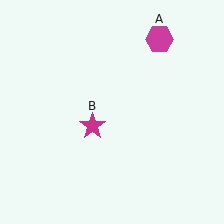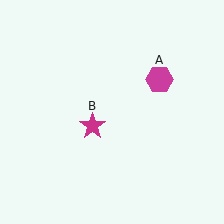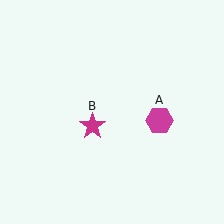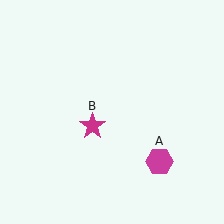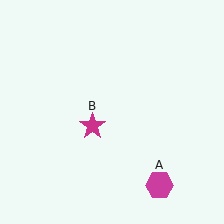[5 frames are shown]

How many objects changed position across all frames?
1 object changed position: magenta hexagon (object A).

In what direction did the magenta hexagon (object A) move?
The magenta hexagon (object A) moved down.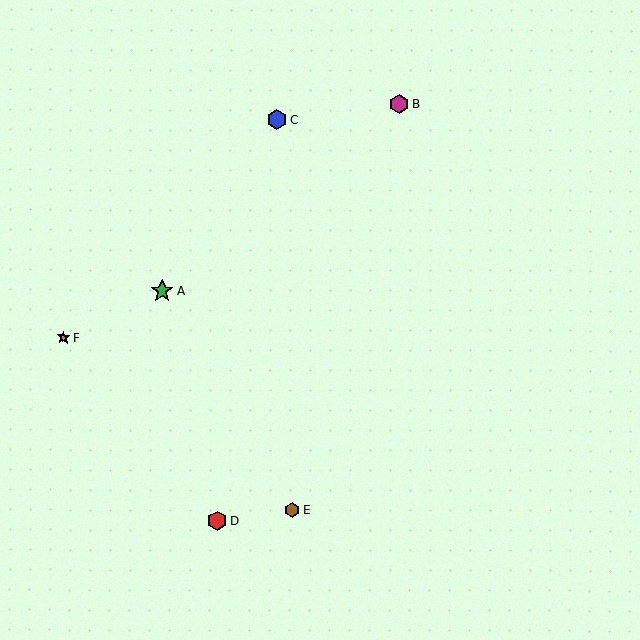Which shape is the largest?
The green star (labeled A) is the largest.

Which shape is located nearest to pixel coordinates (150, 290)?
The green star (labeled A) at (162, 291) is nearest to that location.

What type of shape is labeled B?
Shape B is a magenta hexagon.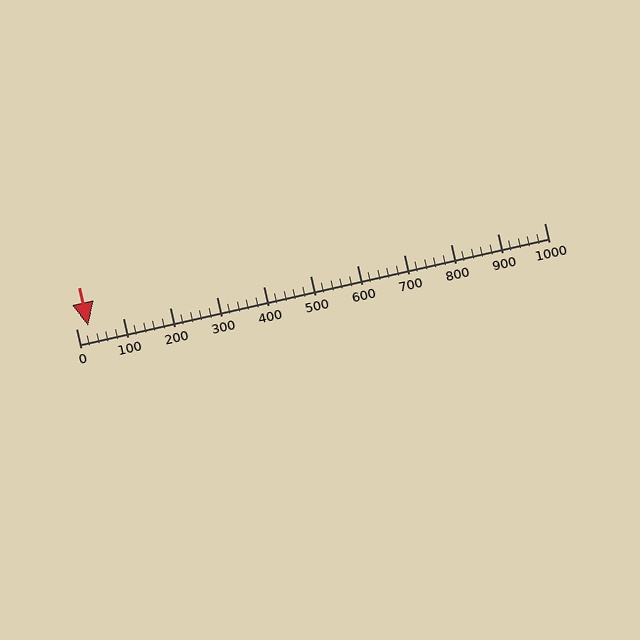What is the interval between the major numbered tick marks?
The major tick marks are spaced 100 units apart.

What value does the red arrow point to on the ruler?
The red arrow points to approximately 26.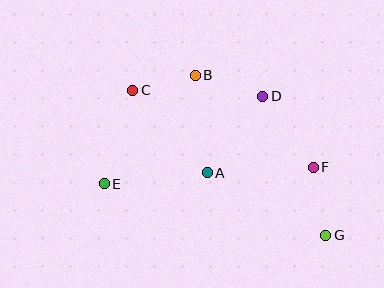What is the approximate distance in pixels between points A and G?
The distance between A and G is approximately 134 pixels.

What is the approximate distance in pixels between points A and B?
The distance between A and B is approximately 98 pixels.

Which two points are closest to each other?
Points B and C are closest to each other.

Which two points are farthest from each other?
Points C and G are farthest from each other.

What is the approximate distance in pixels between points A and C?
The distance between A and C is approximately 111 pixels.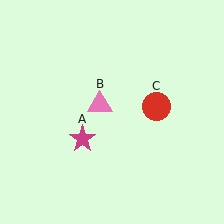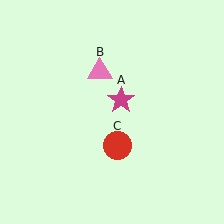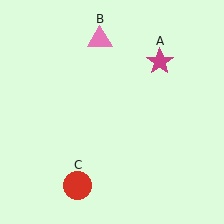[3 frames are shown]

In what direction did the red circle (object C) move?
The red circle (object C) moved down and to the left.